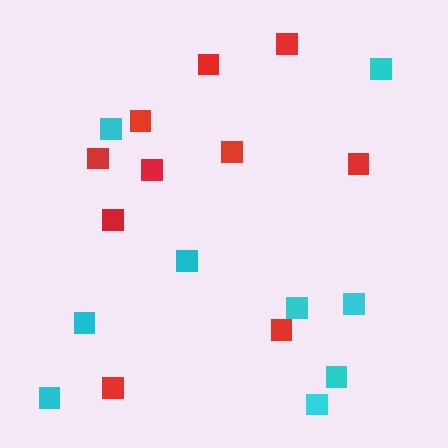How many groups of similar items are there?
There are 2 groups: one group of cyan squares (9) and one group of red squares (10).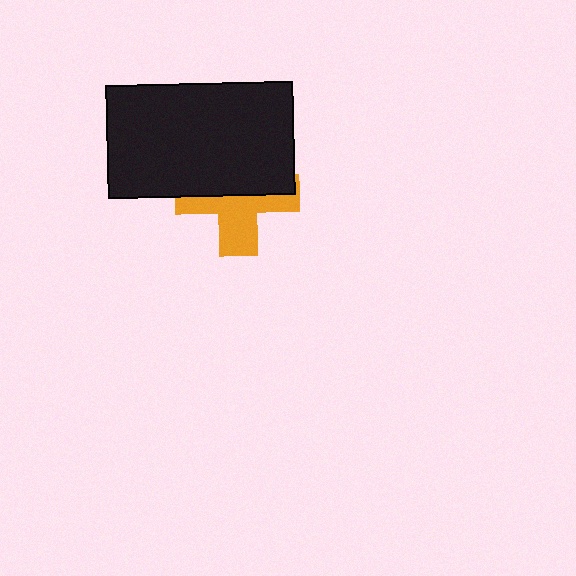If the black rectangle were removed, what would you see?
You would see the complete orange cross.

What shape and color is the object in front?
The object in front is a black rectangle.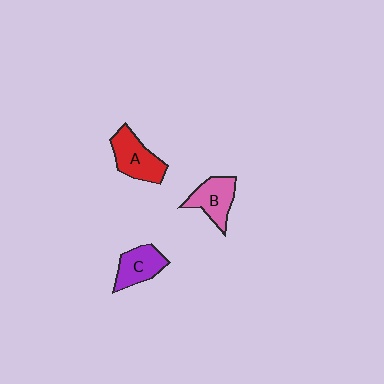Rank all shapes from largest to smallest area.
From largest to smallest: A (red), B (pink), C (purple).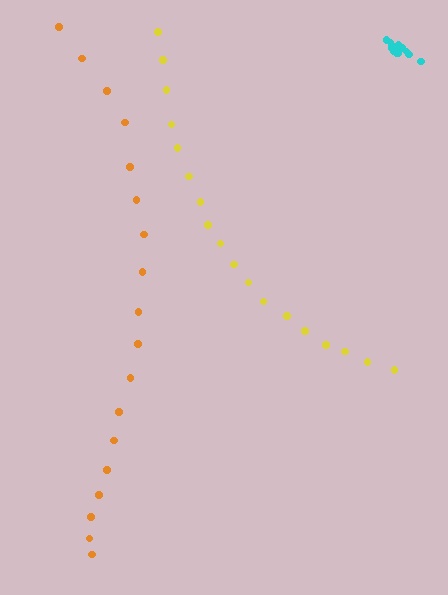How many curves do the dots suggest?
There are 3 distinct paths.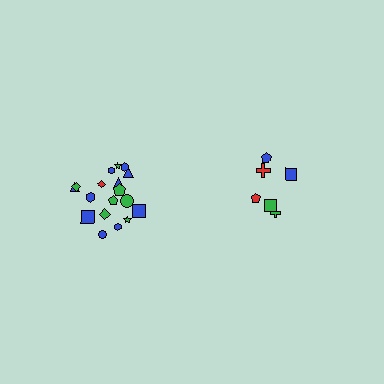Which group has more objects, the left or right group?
The left group.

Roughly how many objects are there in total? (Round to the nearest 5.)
Roughly 25 objects in total.